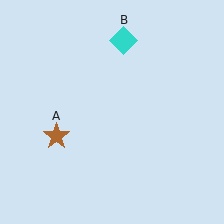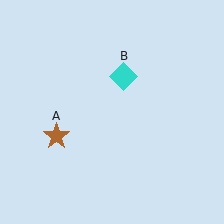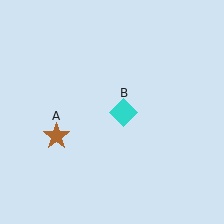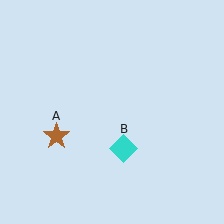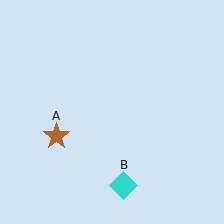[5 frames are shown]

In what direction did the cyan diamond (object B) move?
The cyan diamond (object B) moved down.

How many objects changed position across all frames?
1 object changed position: cyan diamond (object B).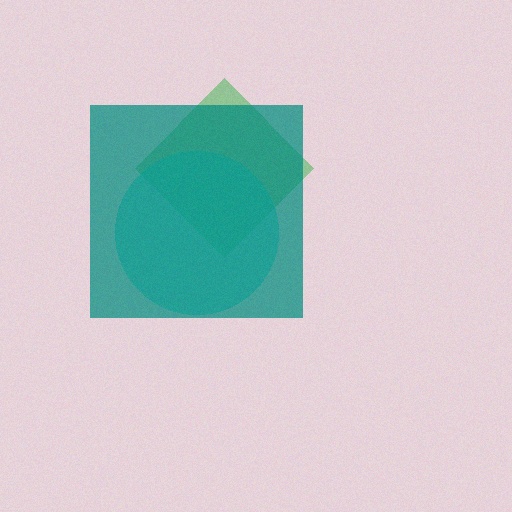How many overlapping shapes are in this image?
There are 3 overlapping shapes in the image.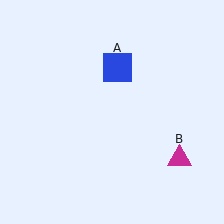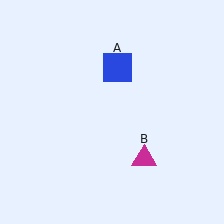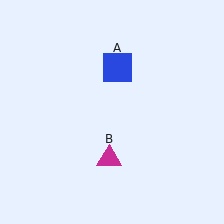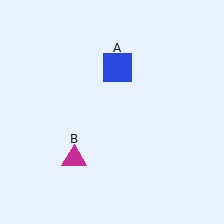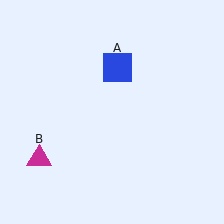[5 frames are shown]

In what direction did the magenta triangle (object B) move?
The magenta triangle (object B) moved left.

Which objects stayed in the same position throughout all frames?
Blue square (object A) remained stationary.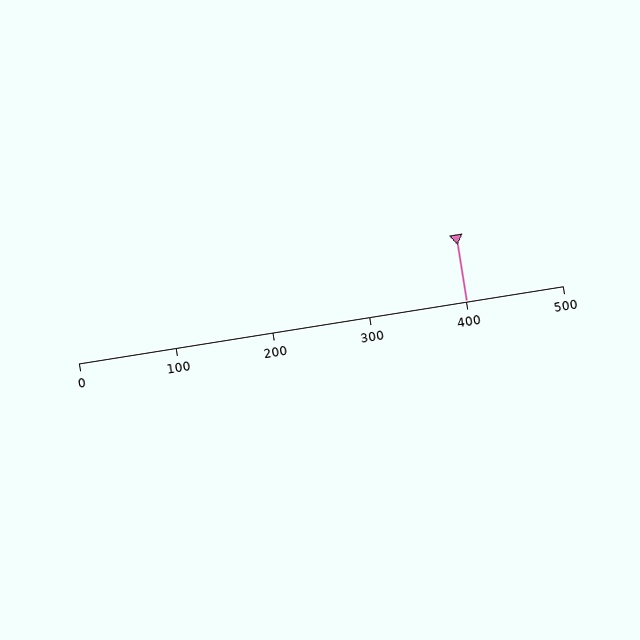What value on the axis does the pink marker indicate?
The marker indicates approximately 400.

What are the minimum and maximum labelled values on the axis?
The axis runs from 0 to 500.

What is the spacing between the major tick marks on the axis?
The major ticks are spaced 100 apart.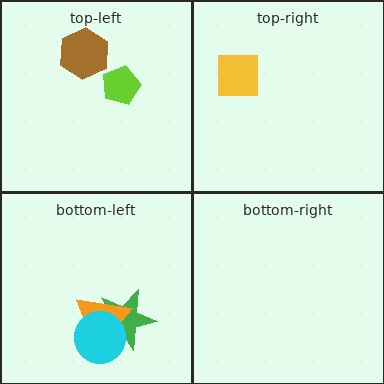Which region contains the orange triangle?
The bottom-left region.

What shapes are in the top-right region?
The yellow square.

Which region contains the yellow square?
The top-right region.